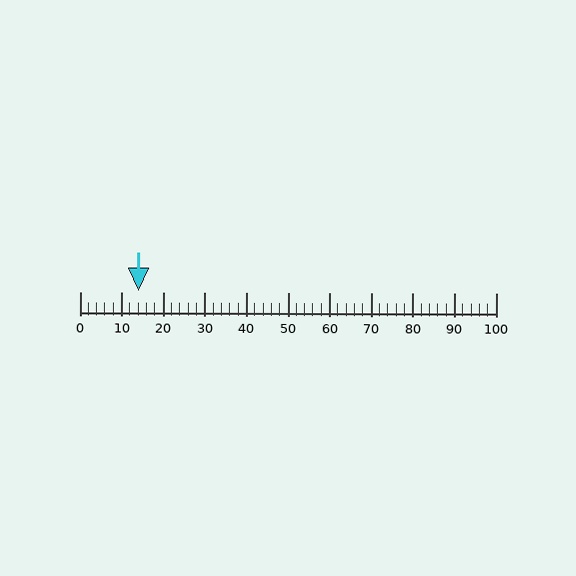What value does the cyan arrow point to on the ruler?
The cyan arrow points to approximately 14.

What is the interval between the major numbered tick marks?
The major tick marks are spaced 10 units apart.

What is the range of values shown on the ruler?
The ruler shows values from 0 to 100.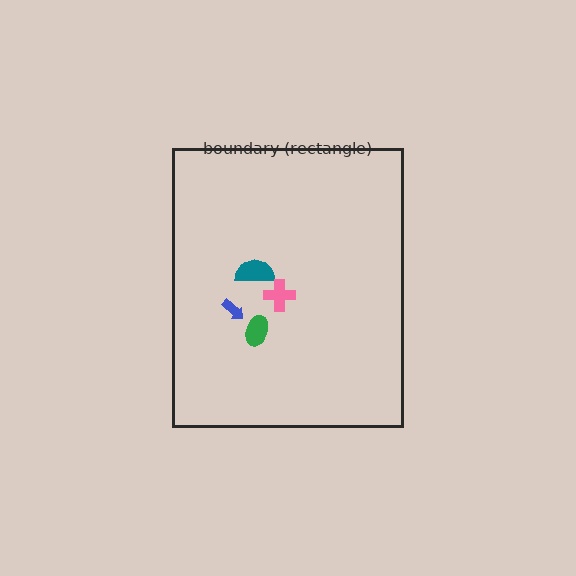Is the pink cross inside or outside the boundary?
Inside.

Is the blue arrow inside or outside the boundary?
Inside.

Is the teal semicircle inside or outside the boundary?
Inside.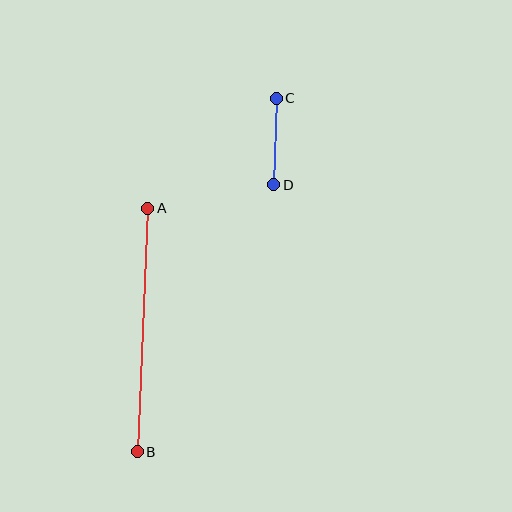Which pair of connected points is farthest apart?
Points A and B are farthest apart.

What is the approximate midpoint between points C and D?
The midpoint is at approximately (275, 142) pixels.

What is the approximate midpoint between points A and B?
The midpoint is at approximately (142, 330) pixels.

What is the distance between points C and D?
The distance is approximately 87 pixels.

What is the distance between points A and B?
The distance is approximately 244 pixels.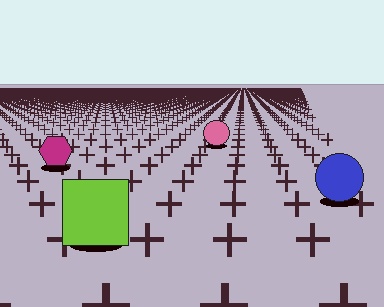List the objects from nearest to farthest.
From nearest to farthest: the lime square, the blue circle, the magenta hexagon, the pink circle.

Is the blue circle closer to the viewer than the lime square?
No. The lime square is closer — you can tell from the texture gradient: the ground texture is coarser near it.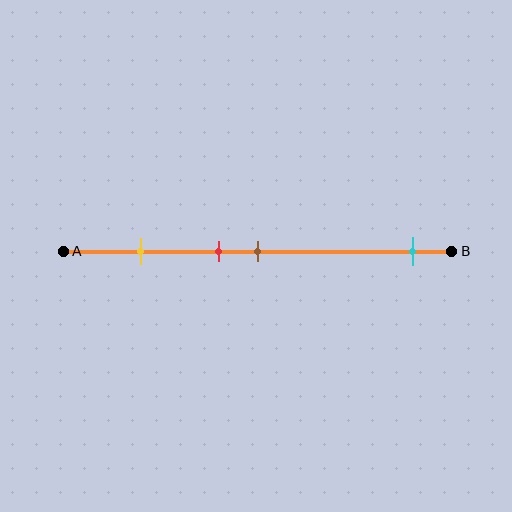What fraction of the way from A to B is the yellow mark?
The yellow mark is approximately 20% (0.2) of the way from A to B.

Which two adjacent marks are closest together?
The red and brown marks are the closest adjacent pair.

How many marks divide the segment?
There are 4 marks dividing the segment.